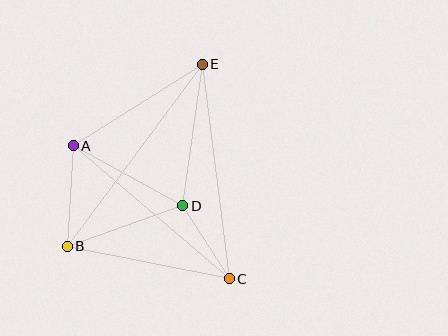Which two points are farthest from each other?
Points B and E are farthest from each other.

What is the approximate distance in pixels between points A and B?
The distance between A and B is approximately 101 pixels.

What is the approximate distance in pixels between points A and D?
The distance between A and D is approximately 125 pixels.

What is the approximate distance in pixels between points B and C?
The distance between B and C is approximately 165 pixels.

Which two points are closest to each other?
Points C and D are closest to each other.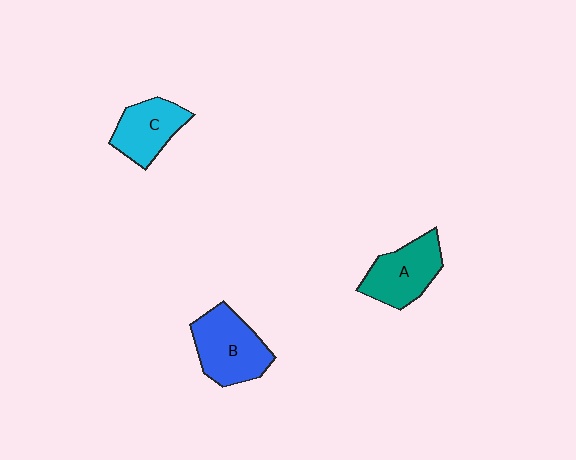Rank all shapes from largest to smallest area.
From largest to smallest: B (blue), A (teal), C (cyan).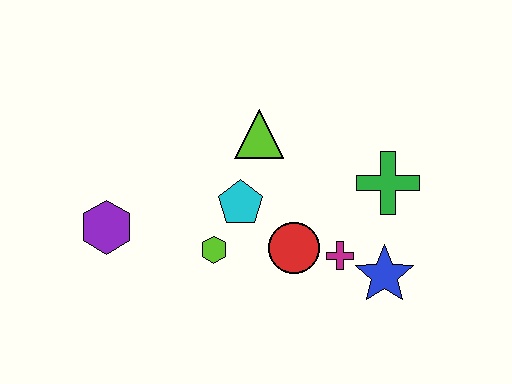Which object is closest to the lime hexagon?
The cyan pentagon is closest to the lime hexagon.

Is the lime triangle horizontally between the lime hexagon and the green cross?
Yes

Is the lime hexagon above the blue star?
Yes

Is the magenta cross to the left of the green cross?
Yes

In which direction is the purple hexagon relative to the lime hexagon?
The purple hexagon is to the left of the lime hexagon.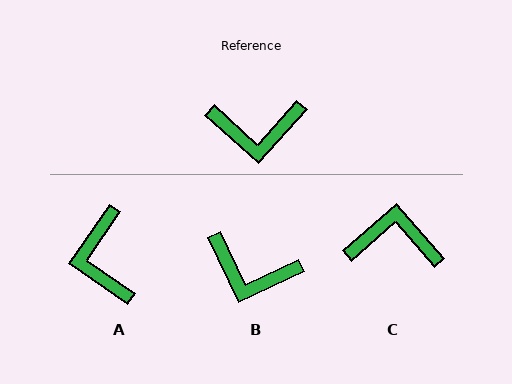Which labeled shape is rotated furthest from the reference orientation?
C, about 173 degrees away.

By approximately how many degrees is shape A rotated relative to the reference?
Approximately 83 degrees clockwise.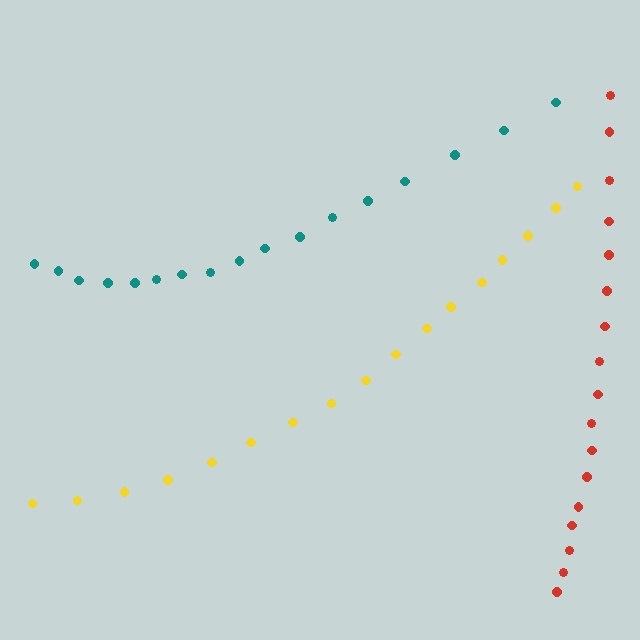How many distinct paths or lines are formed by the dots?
There are 3 distinct paths.